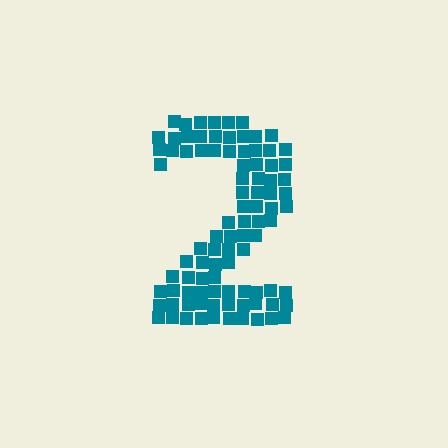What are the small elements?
The small elements are squares.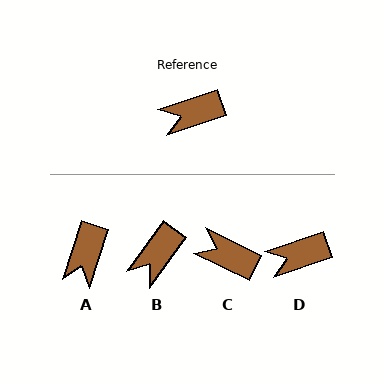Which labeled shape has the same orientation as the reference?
D.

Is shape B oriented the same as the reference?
No, it is off by about 35 degrees.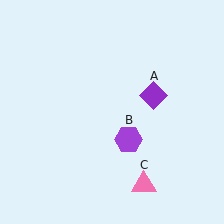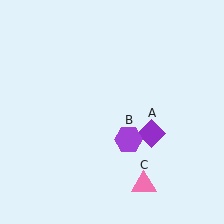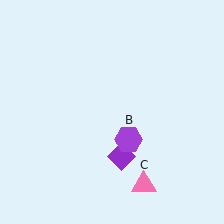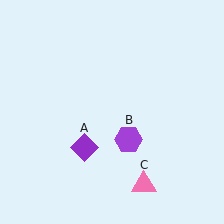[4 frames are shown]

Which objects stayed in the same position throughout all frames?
Purple hexagon (object B) and pink triangle (object C) remained stationary.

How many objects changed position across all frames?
1 object changed position: purple diamond (object A).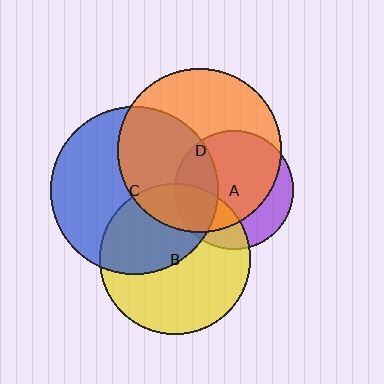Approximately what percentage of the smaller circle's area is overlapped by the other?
Approximately 45%.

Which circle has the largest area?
Circle C (blue).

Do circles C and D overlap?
Yes.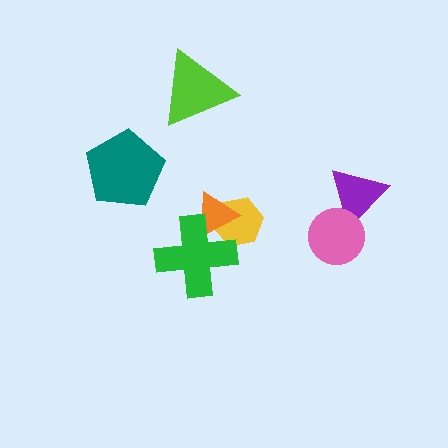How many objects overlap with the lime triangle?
0 objects overlap with the lime triangle.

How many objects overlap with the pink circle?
1 object overlaps with the pink circle.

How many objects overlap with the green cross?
2 objects overlap with the green cross.